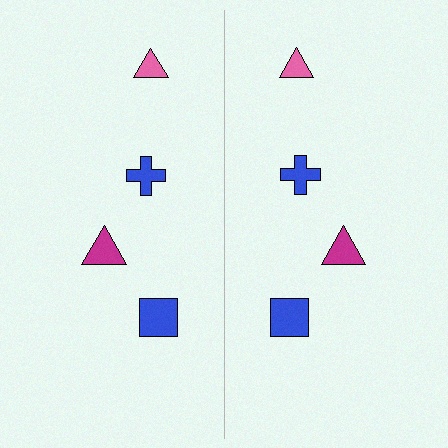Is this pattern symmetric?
Yes, this pattern has bilateral (reflection) symmetry.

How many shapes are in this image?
There are 8 shapes in this image.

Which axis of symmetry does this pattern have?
The pattern has a vertical axis of symmetry running through the center of the image.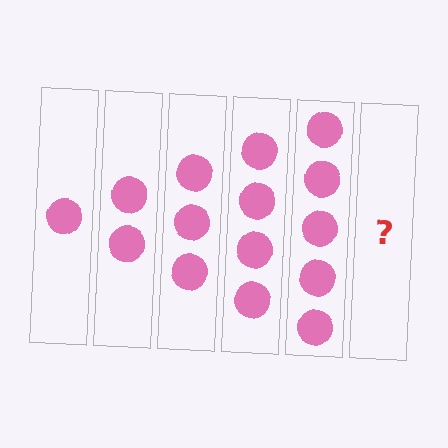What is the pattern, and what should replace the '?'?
The pattern is that each step adds one more circle. The '?' should be 6 circles.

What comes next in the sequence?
The next element should be 6 circles.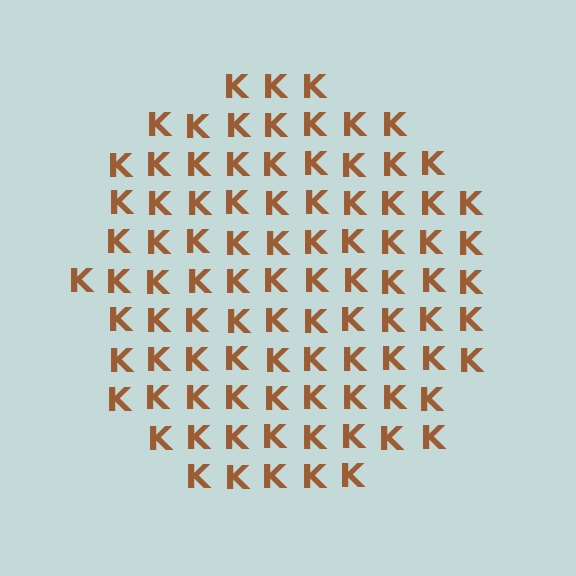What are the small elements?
The small elements are letter K's.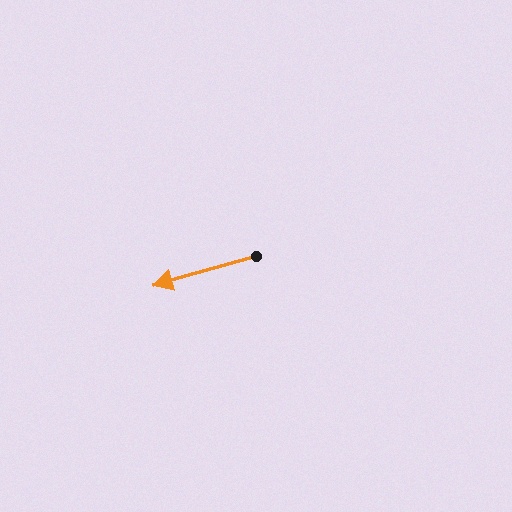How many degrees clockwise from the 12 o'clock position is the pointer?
Approximately 254 degrees.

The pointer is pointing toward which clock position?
Roughly 8 o'clock.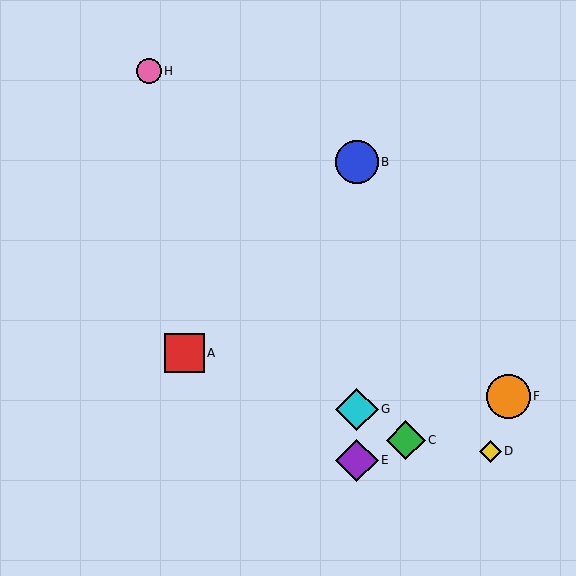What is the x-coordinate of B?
Object B is at x≈357.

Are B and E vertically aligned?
Yes, both are at x≈357.